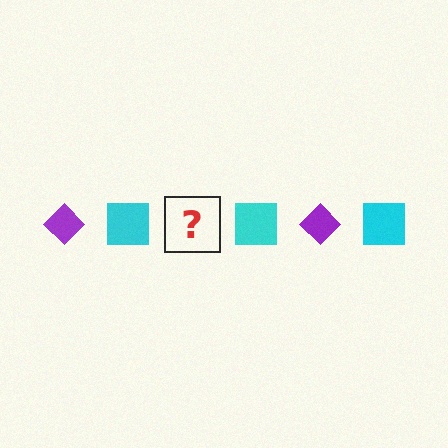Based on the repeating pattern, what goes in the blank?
The blank should be a purple diamond.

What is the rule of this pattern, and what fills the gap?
The rule is that the pattern alternates between purple diamond and cyan square. The gap should be filled with a purple diamond.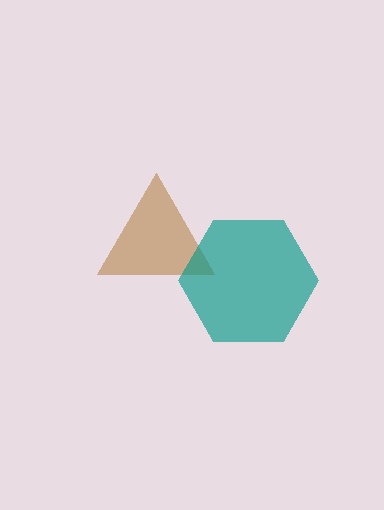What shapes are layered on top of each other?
The layered shapes are: a brown triangle, a teal hexagon.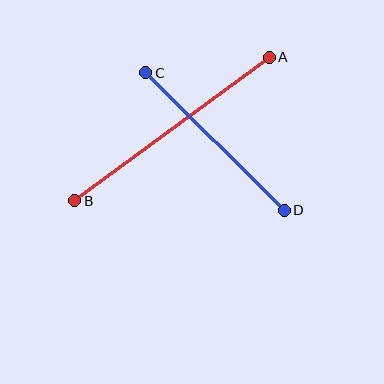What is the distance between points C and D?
The distance is approximately 195 pixels.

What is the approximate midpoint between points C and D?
The midpoint is at approximately (215, 142) pixels.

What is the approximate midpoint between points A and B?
The midpoint is at approximately (172, 129) pixels.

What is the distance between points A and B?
The distance is approximately 242 pixels.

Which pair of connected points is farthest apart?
Points A and B are farthest apart.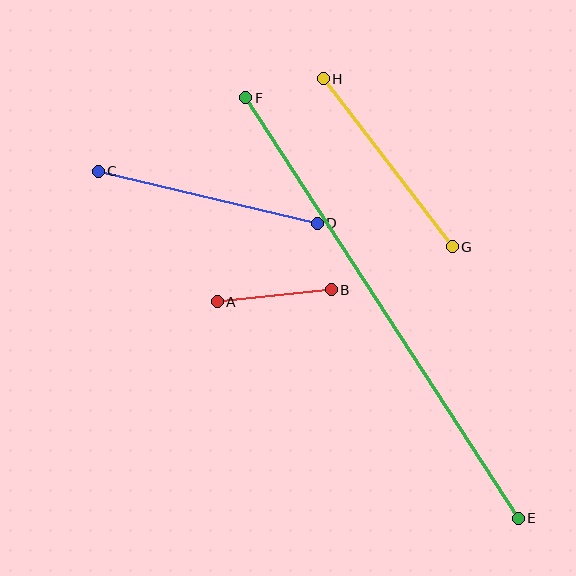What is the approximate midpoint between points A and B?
The midpoint is at approximately (274, 296) pixels.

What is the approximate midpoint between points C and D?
The midpoint is at approximately (208, 197) pixels.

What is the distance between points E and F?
The distance is approximately 501 pixels.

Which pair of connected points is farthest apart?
Points E and F are farthest apart.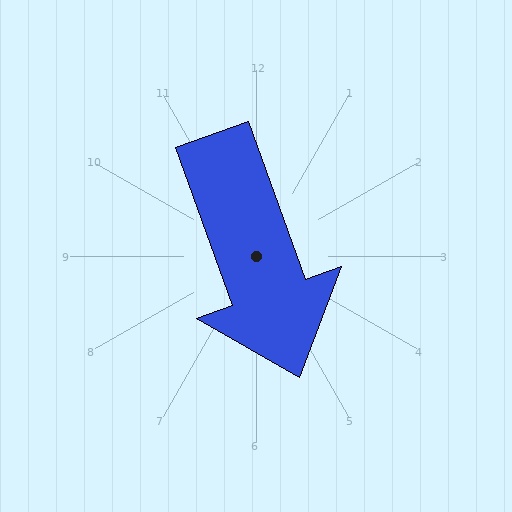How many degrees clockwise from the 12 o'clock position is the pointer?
Approximately 160 degrees.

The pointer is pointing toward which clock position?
Roughly 5 o'clock.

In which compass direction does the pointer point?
South.